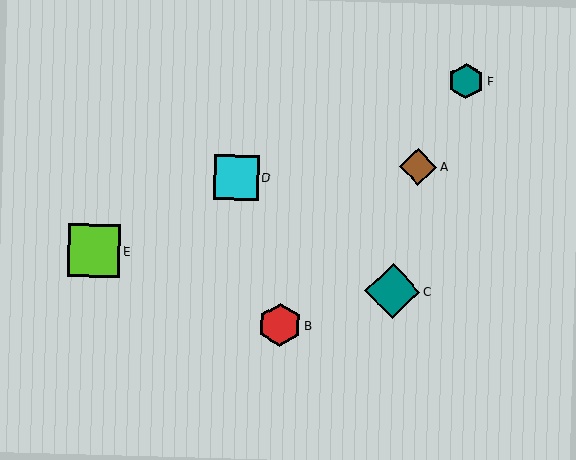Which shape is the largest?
The teal diamond (labeled C) is the largest.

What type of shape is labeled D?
Shape D is a cyan square.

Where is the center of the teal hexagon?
The center of the teal hexagon is at (466, 81).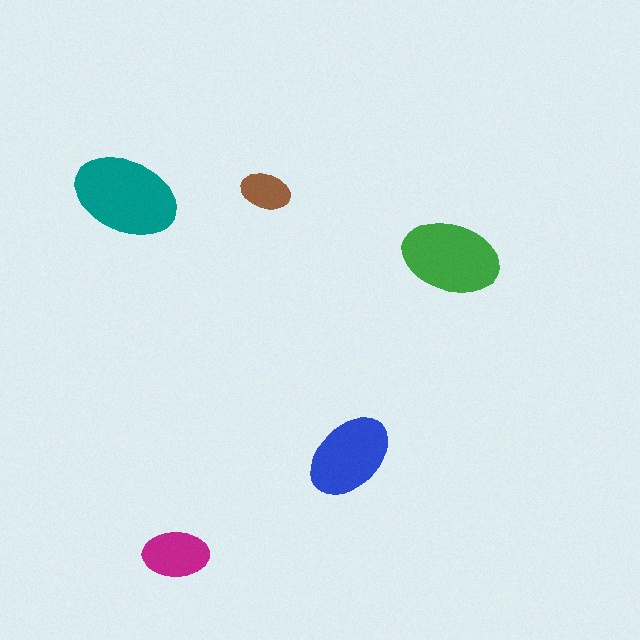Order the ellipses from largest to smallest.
the teal one, the green one, the blue one, the magenta one, the brown one.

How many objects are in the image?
There are 5 objects in the image.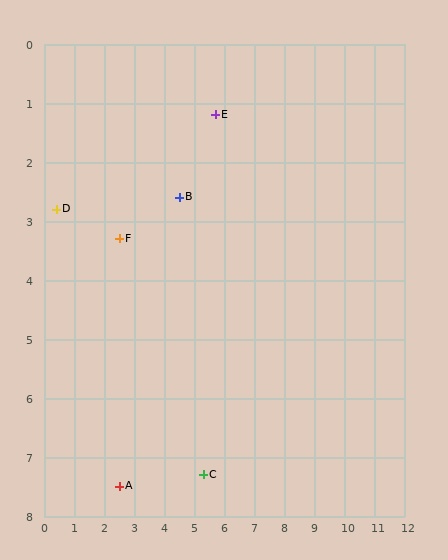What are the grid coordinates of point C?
Point C is at approximately (5.3, 7.3).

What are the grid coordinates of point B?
Point B is at approximately (4.5, 2.6).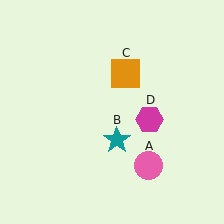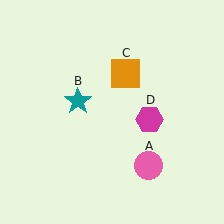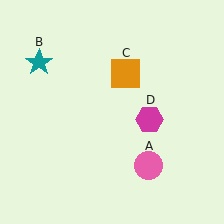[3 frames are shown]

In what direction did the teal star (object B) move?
The teal star (object B) moved up and to the left.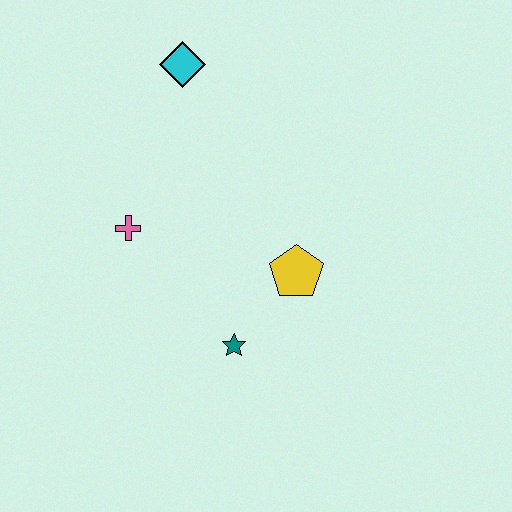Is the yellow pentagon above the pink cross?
No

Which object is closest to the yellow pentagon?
The teal star is closest to the yellow pentagon.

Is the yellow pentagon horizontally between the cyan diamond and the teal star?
No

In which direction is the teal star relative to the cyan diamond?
The teal star is below the cyan diamond.